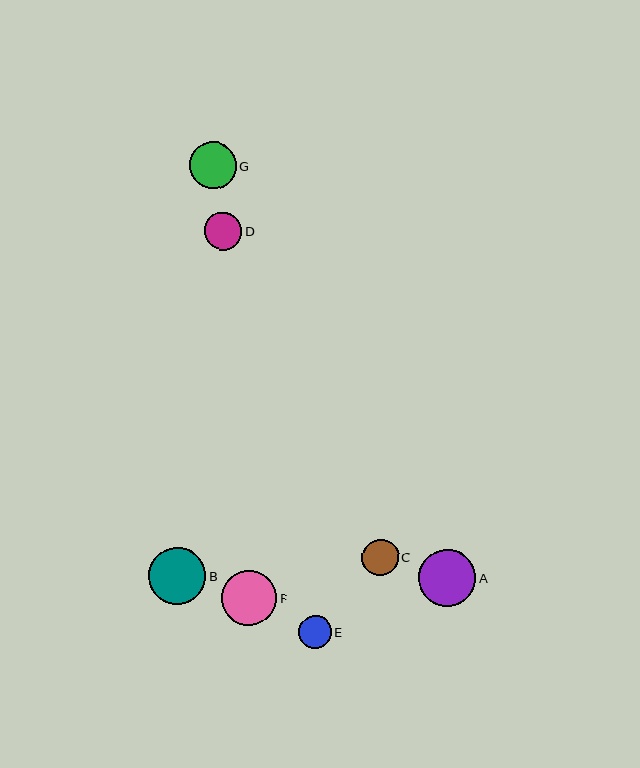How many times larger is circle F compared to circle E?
Circle F is approximately 1.7 times the size of circle E.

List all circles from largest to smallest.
From largest to smallest: A, B, F, G, D, C, E.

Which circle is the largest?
Circle A is the largest with a size of approximately 57 pixels.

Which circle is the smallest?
Circle E is the smallest with a size of approximately 33 pixels.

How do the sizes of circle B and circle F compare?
Circle B and circle F are approximately the same size.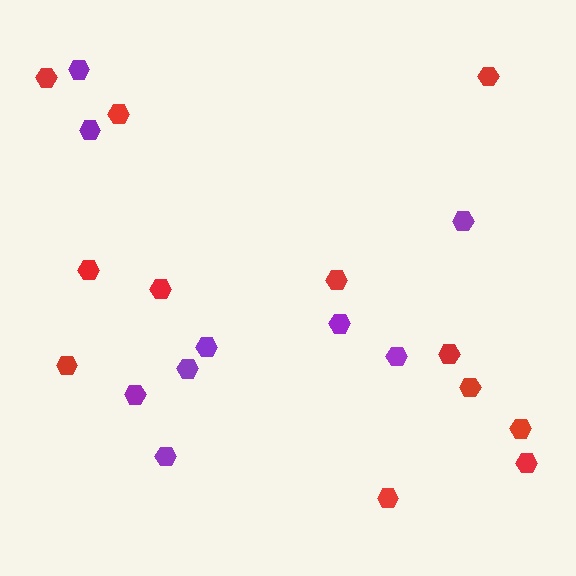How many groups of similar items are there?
There are 2 groups: one group of purple hexagons (9) and one group of red hexagons (12).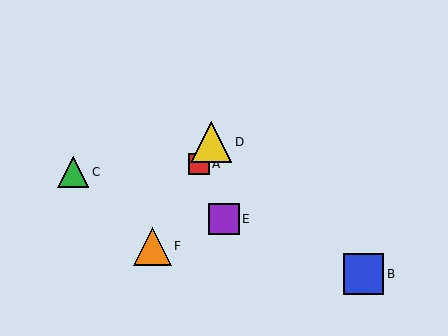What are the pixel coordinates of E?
Object E is at (224, 219).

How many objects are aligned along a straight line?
3 objects (A, D, F) are aligned along a straight line.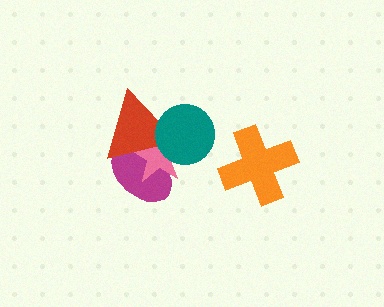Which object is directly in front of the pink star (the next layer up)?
The red triangle is directly in front of the pink star.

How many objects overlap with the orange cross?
0 objects overlap with the orange cross.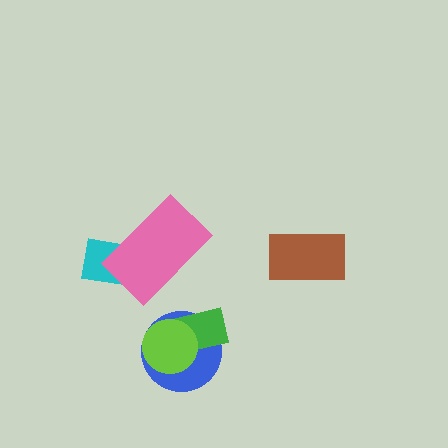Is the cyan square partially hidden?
Yes, it is partially covered by another shape.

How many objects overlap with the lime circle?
2 objects overlap with the lime circle.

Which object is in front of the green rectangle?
The lime circle is in front of the green rectangle.